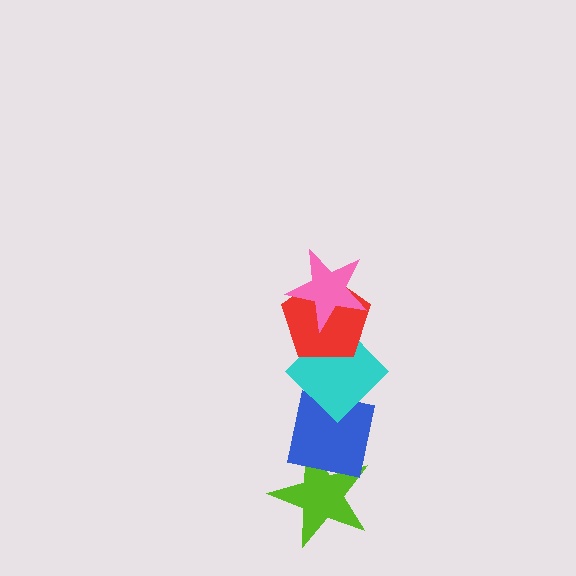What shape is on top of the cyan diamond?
The red pentagon is on top of the cyan diamond.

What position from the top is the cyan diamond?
The cyan diamond is 3rd from the top.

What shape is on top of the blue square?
The cyan diamond is on top of the blue square.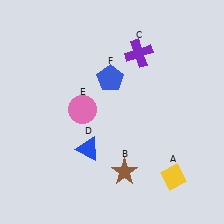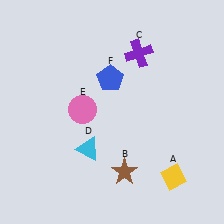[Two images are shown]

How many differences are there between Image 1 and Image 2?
There is 1 difference between the two images.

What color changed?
The triangle (D) changed from blue in Image 1 to cyan in Image 2.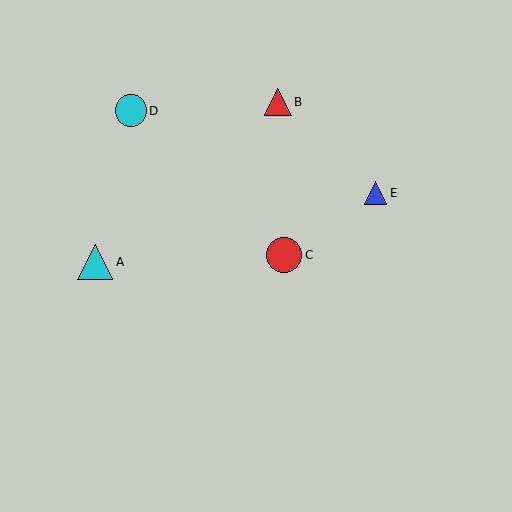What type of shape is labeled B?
Shape B is a red triangle.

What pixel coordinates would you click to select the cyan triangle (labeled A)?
Click at (95, 262) to select the cyan triangle A.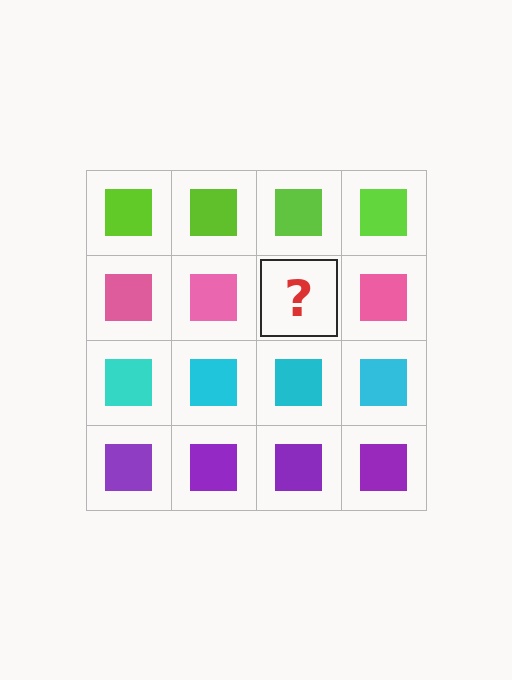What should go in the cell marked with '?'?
The missing cell should contain a pink square.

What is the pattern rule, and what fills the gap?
The rule is that each row has a consistent color. The gap should be filled with a pink square.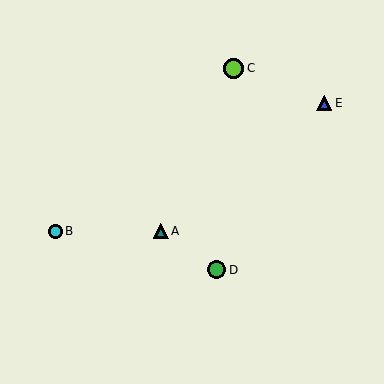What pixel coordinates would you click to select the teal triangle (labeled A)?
Click at (161, 232) to select the teal triangle A.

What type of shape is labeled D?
Shape D is a green circle.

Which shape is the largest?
The lime circle (labeled C) is the largest.